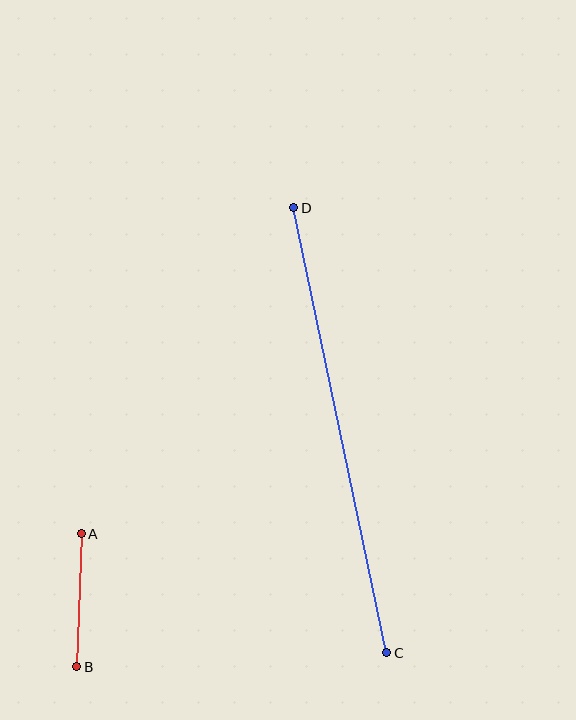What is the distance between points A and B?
The distance is approximately 133 pixels.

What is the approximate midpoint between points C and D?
The midpoint is at approximately (340, 430) pixels.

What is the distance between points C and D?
The distance is approximately 454 pixels.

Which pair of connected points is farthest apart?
Points C and D are farthest apart.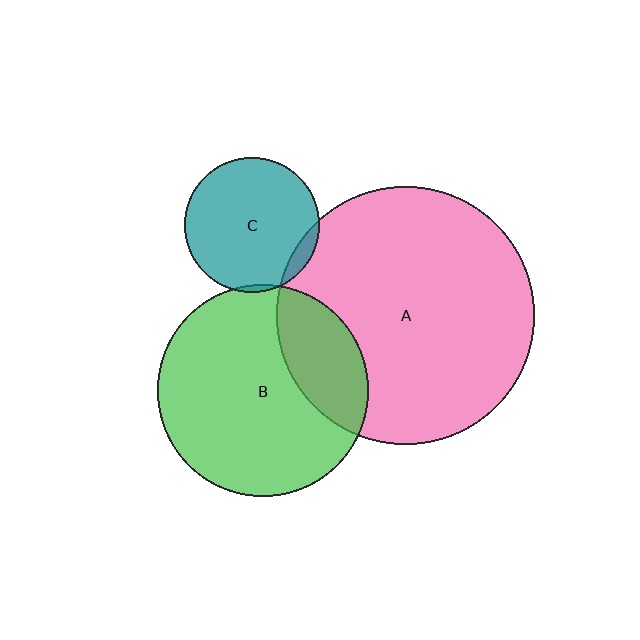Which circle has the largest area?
Circle A (pink).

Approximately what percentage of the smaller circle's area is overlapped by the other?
Approximately 5%.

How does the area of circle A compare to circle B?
Approximately 1.5 times.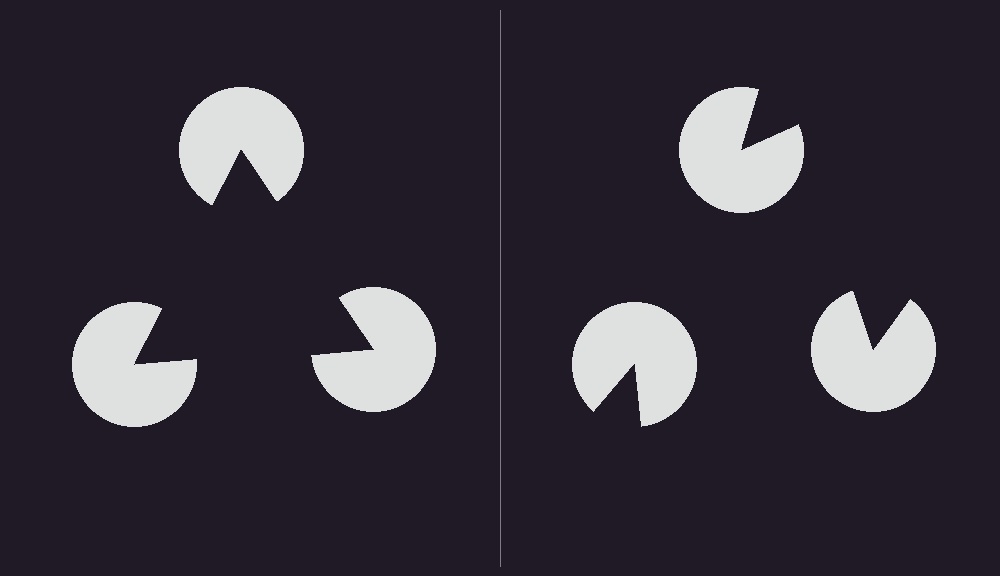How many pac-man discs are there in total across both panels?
6 — 3 on each side.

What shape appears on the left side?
An illusory triangle.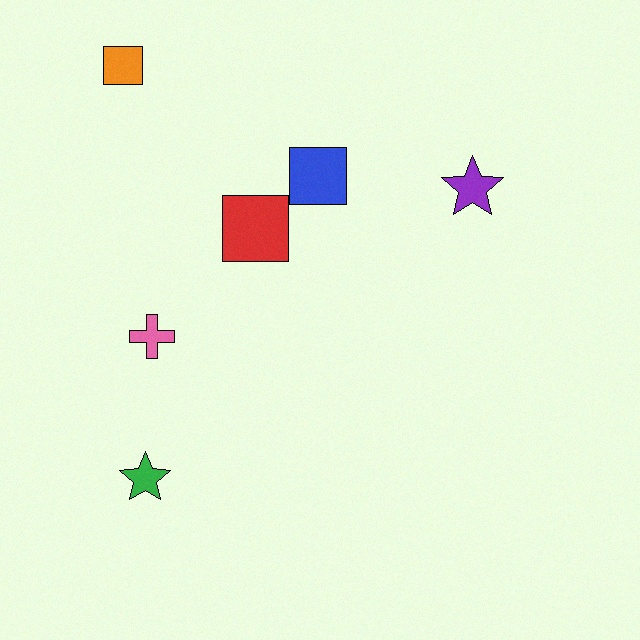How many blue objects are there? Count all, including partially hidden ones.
There is 1 blue object.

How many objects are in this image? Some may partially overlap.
There are 6 objects.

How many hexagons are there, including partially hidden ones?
There are no hexagons.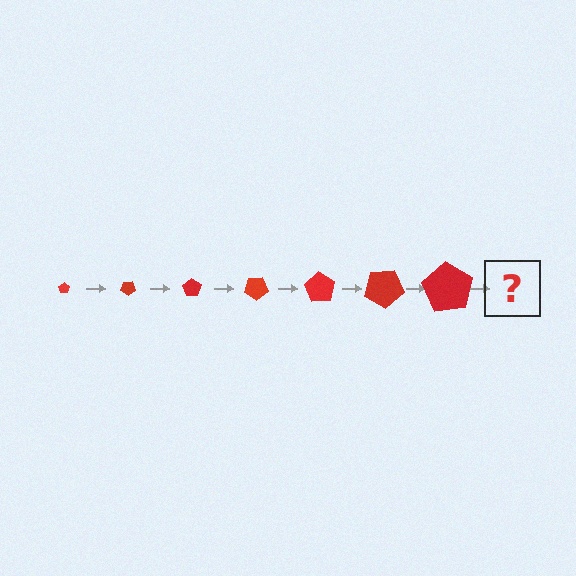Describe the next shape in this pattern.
It should be a pentagon, larger than the previous one and rotated 245 degrees from the start.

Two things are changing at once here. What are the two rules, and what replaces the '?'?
The two rules are that the pentagon grows larger each step and it rotates 35 degrees each step. The '?' should be a pentagon, larger than the previous one and rotated 245 degrees from the start.